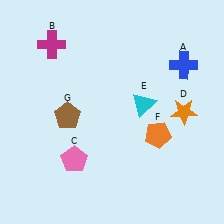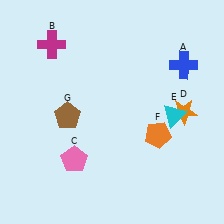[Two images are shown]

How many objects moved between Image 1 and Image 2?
1 object moved between the two images.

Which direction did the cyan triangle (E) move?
The cyan triangle (E) moved right.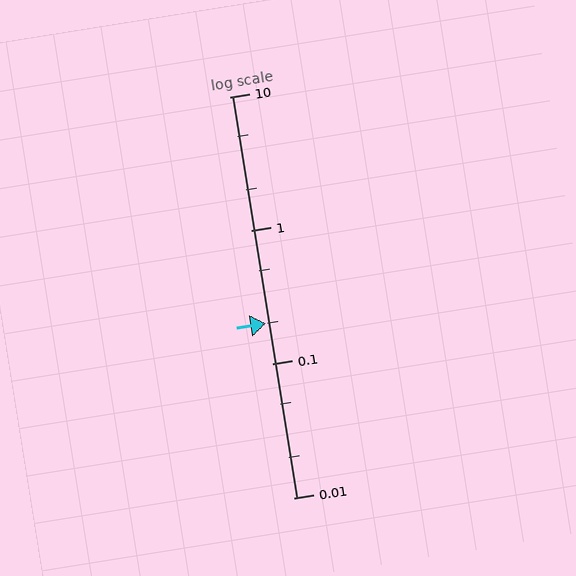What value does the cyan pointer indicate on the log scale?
The pointer indicates approximately 0.2.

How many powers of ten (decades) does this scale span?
The scale spans 3 decades, from 0.01 to 10.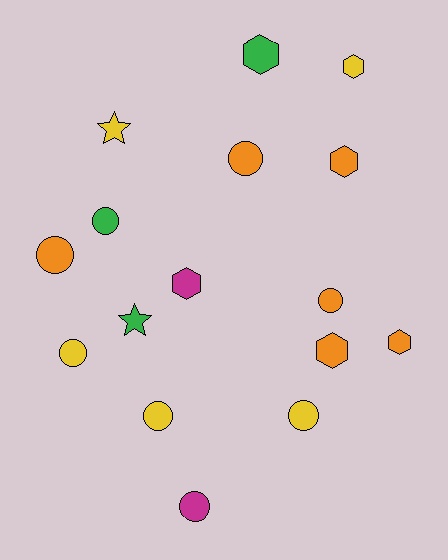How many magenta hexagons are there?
There is 1 magenta hexagon.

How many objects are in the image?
There are 16 objects.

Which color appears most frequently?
Orange, with 6 objects.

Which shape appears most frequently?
Circle, with 8 objects.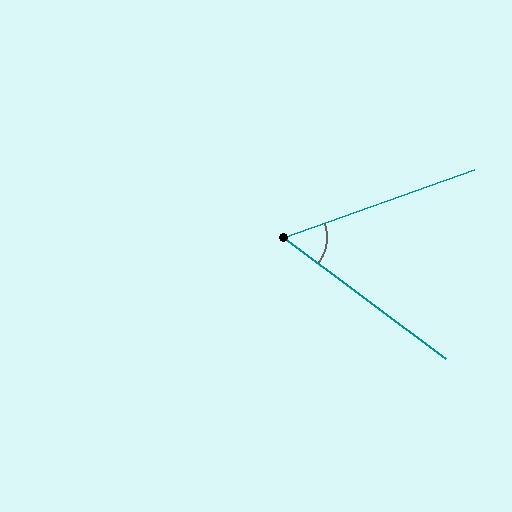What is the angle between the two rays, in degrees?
Approximately 56 degrees.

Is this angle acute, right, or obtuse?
It is acute.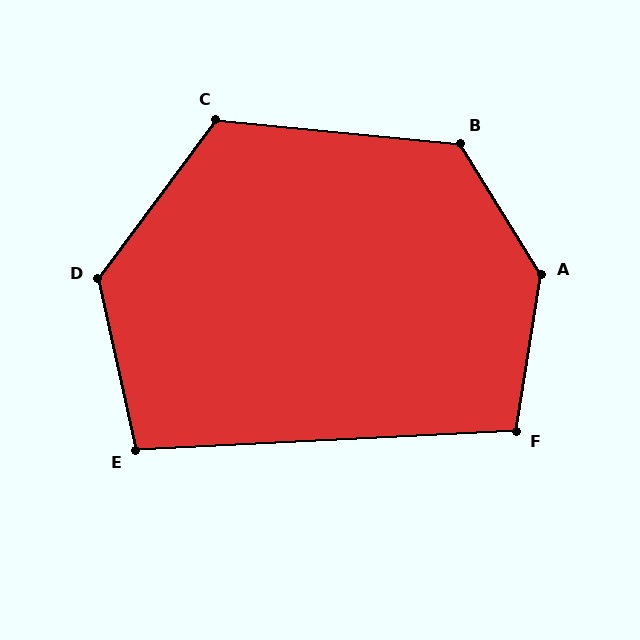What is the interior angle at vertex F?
Approximately 102 degrees (obtuse).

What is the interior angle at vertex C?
Approximately 121 degrees (obtuse).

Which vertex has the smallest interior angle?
E, at approximately 99 degrees.